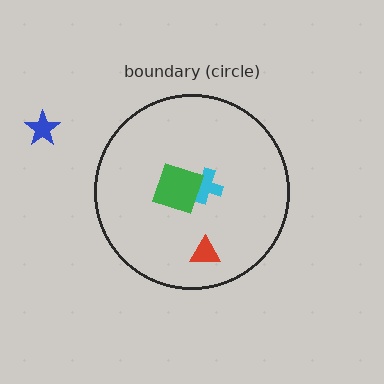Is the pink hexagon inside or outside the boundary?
Inside.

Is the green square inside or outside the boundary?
Inside.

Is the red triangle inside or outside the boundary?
Inside.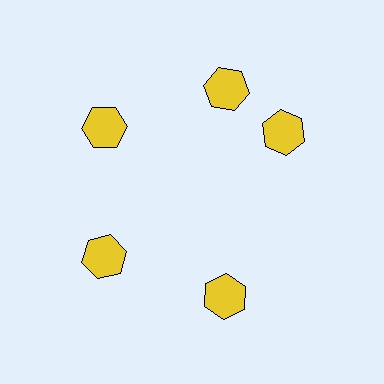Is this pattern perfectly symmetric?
No. The 5 yellow hexagons are arranged in a ring, but one element near the 3 o'clock position is rotated out of alignment along the ring, breaking the 5-fold rotational symmetry.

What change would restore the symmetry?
The symmetry would be restored by rotating it back into even spacing with its neighbors so that all 5 hexagons sit at equal angles and equal distance from the center.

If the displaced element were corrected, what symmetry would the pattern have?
It would have 5-fold rotational symmetry — the pattern would map onto itself every 72 degrees.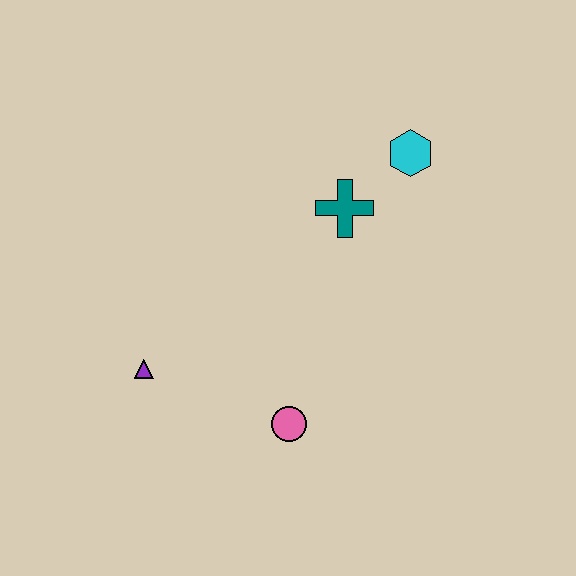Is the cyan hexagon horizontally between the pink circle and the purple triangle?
No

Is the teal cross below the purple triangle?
No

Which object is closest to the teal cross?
The cyan hexagon is closest to the teal cross.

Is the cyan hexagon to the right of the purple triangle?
Yes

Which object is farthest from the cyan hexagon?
The purple triangle is farthest from the cyan hexagon.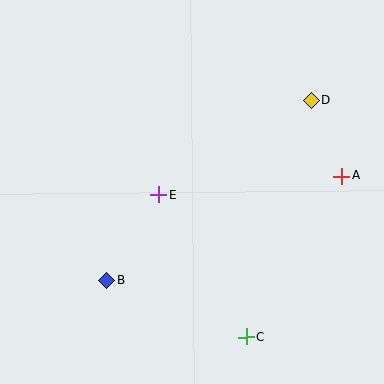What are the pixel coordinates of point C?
Point C is at (246, 337).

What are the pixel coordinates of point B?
Point B is at (106, 280).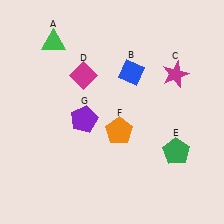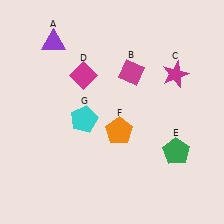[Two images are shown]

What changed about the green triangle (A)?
In Image 1, A is green. In Image 2, it changed to purple.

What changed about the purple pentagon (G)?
In Image 1, G is purple. In Image 2, it changed to cyan.